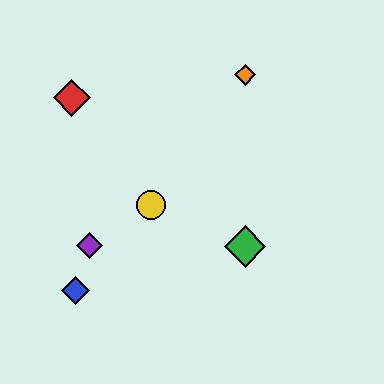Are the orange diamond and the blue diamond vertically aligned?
No, the orange diamond is at x≈245 and the blue diamond is at x≈75.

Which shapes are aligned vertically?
The green diamond, the orange diamond are aligned vertically.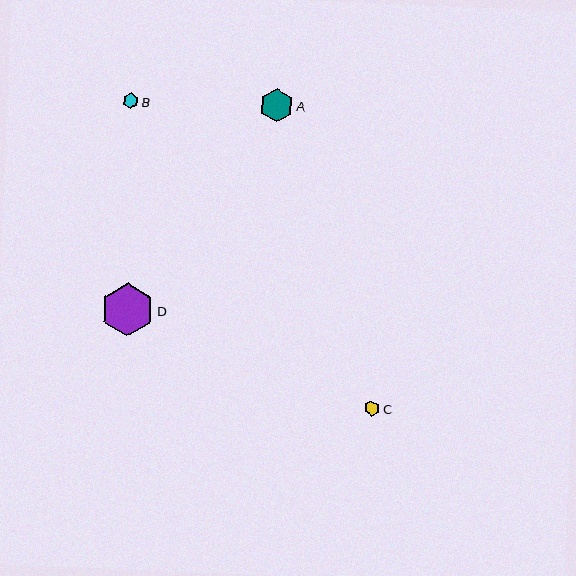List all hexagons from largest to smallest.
From largest to smallest: D, A, C, B.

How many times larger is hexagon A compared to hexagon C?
Hexagon A is approximately 2.1 times the size of hexagon C.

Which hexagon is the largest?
Hexagon D is the largest with a size of approximately 53 pixels.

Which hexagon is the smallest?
Hexagon B is the smallest with a size of approximately 15 pixels.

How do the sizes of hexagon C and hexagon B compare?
Hexagon C and hexagon B are approximately the same size.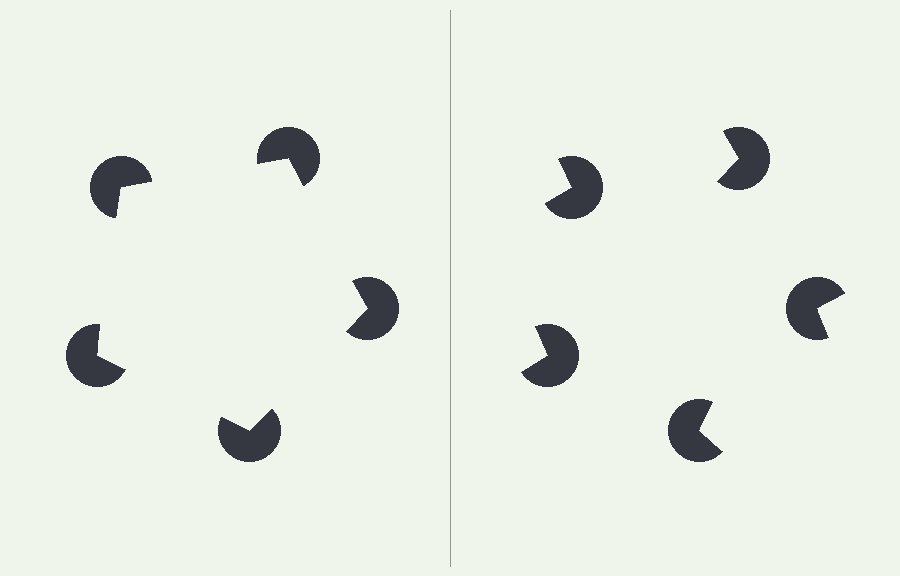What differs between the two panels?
The pac-man discs are positioned identically on both sides; only the wedge orientations differ. On the left they align to a pentagon; on the right they are misaligned.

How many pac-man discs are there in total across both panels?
10 — 5 on each side.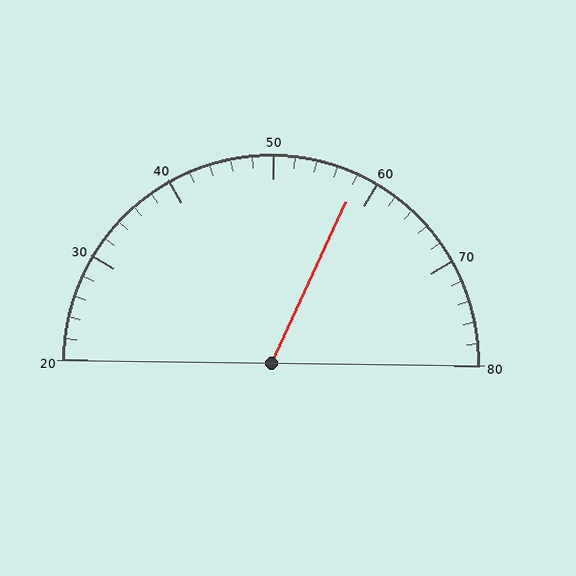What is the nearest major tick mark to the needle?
The nearest major tick mark is 60.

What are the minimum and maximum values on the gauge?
The gauge ranges from 20 to 80.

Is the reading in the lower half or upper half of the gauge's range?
The reading is in the upper half of the range (20 to 80).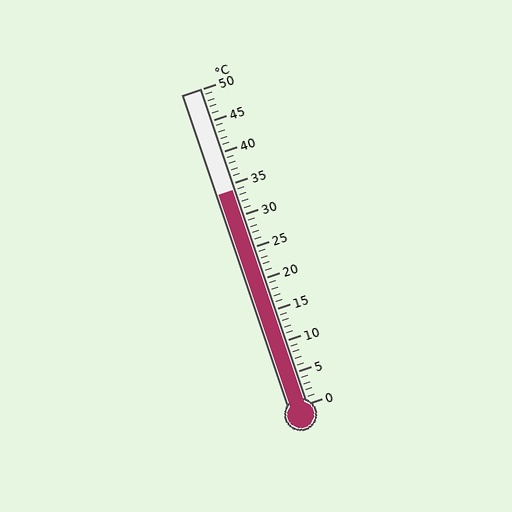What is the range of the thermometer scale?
The thermometer scale ranges from 0°C to 50°C.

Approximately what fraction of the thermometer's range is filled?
The thermometer is filled to approximately 70% of its range.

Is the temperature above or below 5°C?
The temperature is above 5°C.